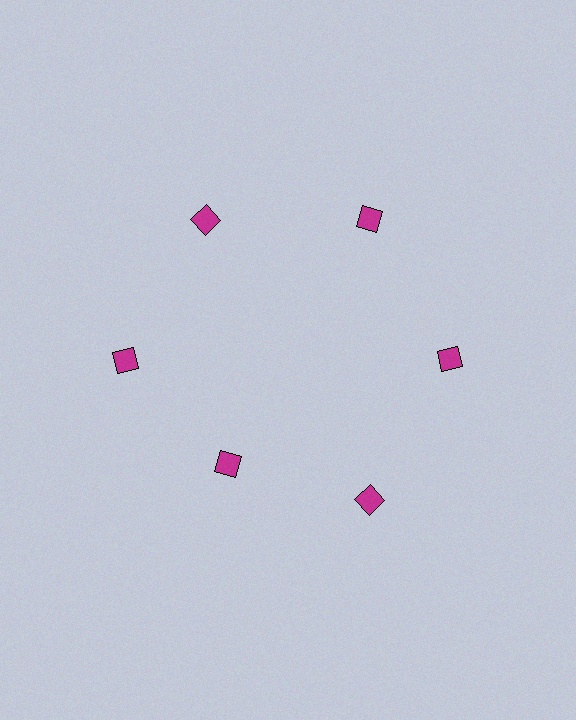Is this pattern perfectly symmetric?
No. The 6 magenta squares are arranged in a ring, but one element near the 7 o'clock position is pulled inward toward the center, breaking the 6-fold rotational symmetry.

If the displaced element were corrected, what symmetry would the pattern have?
It would have 6-fold rotational symmetry — the pattern would map onto itself every 60 degrees.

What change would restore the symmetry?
The symmetry would be restored by moving it outward, back onto the ring so that all 6 squares sit at equal angles and equal distance from the center.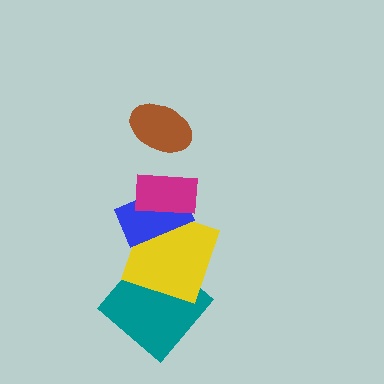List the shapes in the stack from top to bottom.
From top to bottom: the brown ellipse, the magenta rectangle, the blue rectangle, the yellow square, the teal diamond.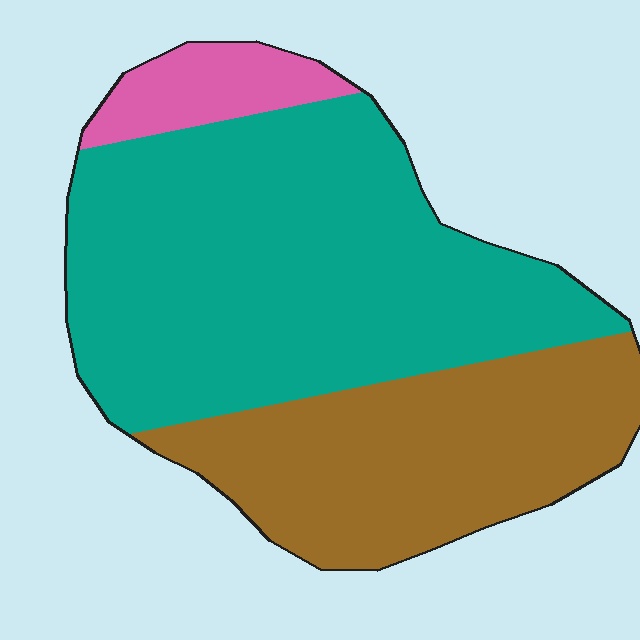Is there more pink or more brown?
Brown.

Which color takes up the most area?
Teal, at roughly 60%.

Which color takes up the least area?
Pink, at roughly 10%.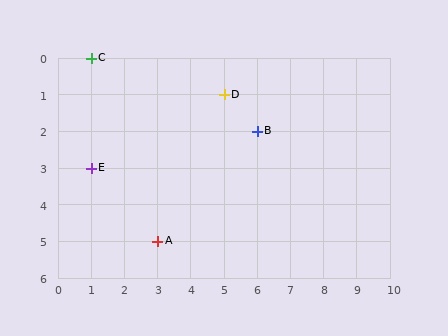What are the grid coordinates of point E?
Point E is at grid coordinates (1, 3).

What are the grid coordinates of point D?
Point D is at grid coordinates (5, 1).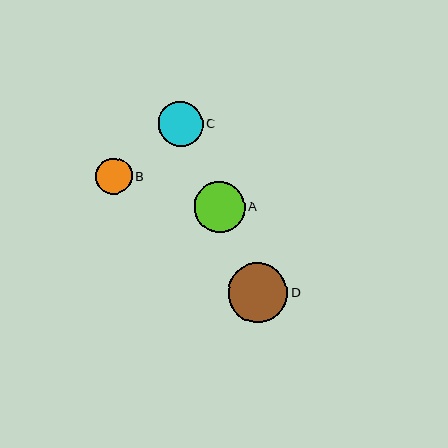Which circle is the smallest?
Circle B is the smallest with a size of approximately 37 pixels.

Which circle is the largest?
Circle D is the largest with a size of approximately 60 pixels.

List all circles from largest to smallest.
From largest to smallest: D, A, C, B.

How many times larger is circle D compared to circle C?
Circle D is approximately 1.3 times the size of circle C.